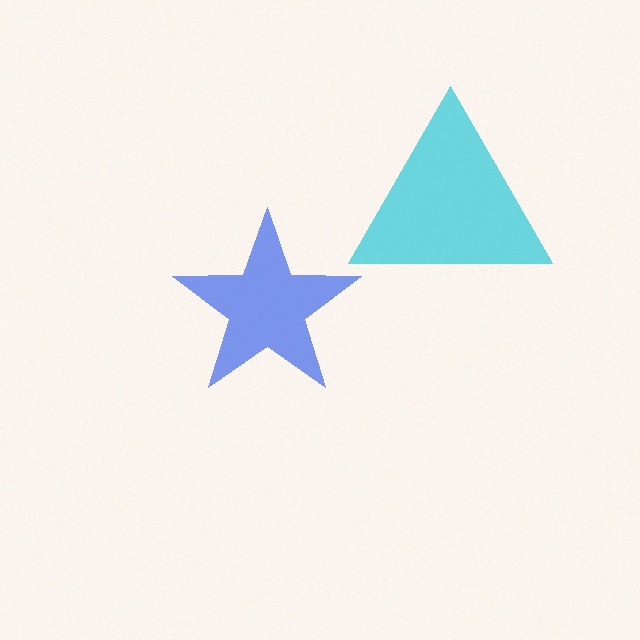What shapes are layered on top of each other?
The layered shapes are: a cyan triangle, a blue star.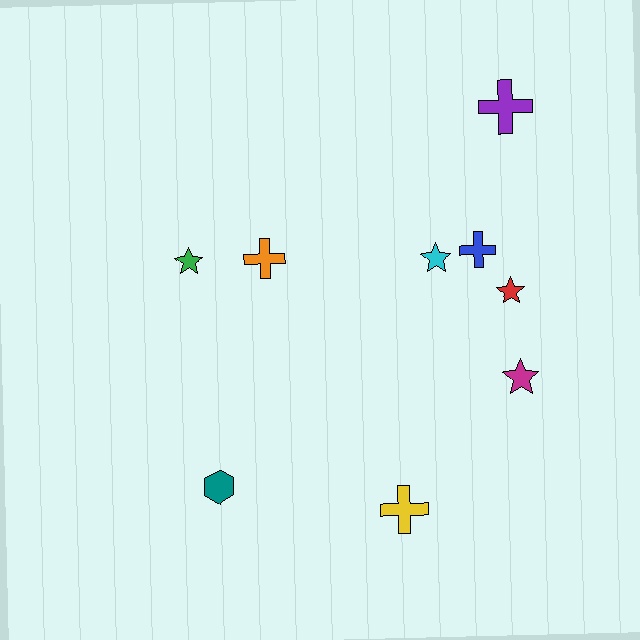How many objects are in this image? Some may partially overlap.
There are 9 objects.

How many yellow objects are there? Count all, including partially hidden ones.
There is 1 yellow object.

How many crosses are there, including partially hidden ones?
There are 4 crosses.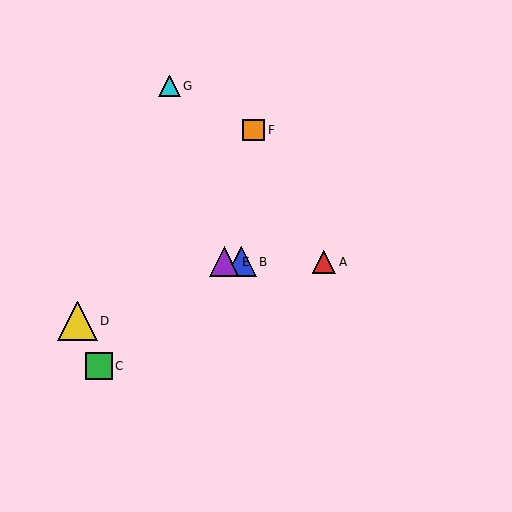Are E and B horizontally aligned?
Yes, both are at y≈262.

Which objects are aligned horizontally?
Objects A, B, E are aligned horizontally.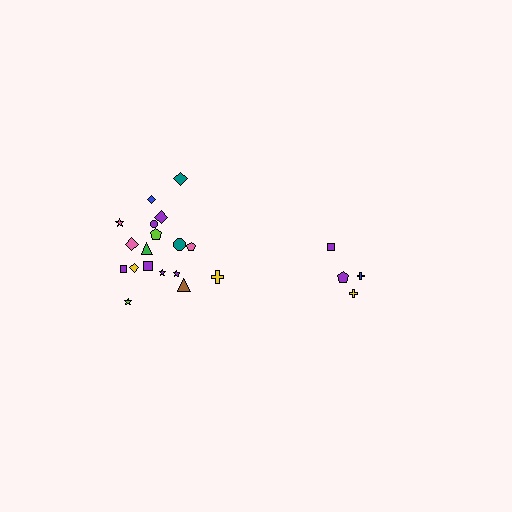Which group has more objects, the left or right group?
The left group.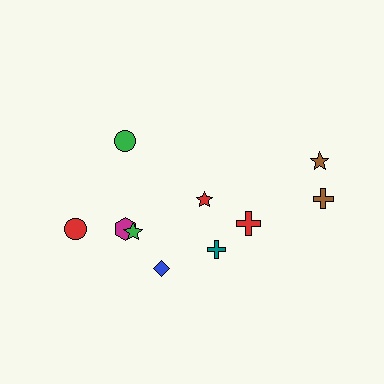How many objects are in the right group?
There are 4 objects.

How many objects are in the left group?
There are 6 objects.